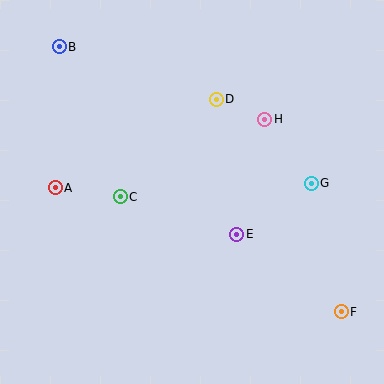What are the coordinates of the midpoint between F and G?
The midpoint between F and G is at (326, 247).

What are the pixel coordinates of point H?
Point H is at (265, 119).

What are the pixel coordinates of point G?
Point G is at (311, 183).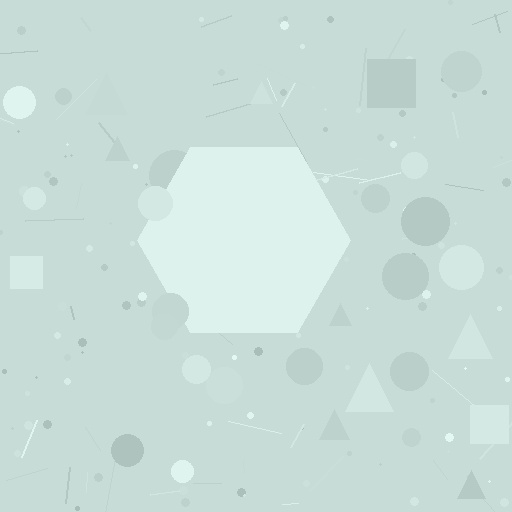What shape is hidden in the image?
A hexagon is hidden in the image.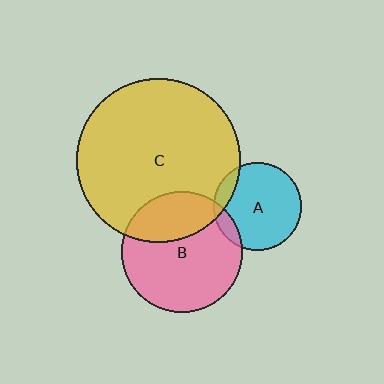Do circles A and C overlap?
Yes.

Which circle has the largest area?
Circle C (yellow).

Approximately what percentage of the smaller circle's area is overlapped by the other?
Approximately 10%.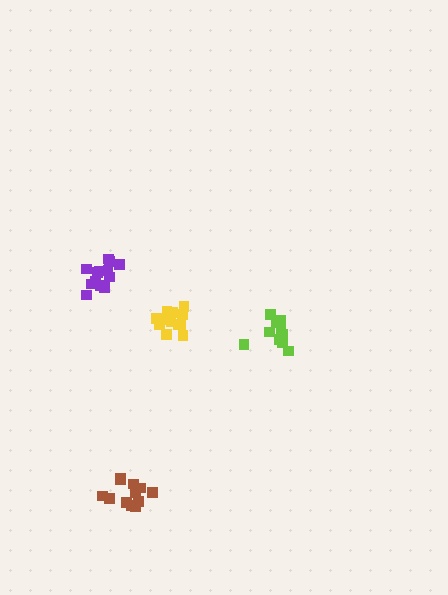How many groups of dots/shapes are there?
There are 4 groups.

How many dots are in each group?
Group 1: 11 dots, Group 2: 12 dots, Group 3: 12 dots, Group 4: 13 dots (48 total).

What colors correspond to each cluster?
The clusters are colored: lime, yellow, brown, purple.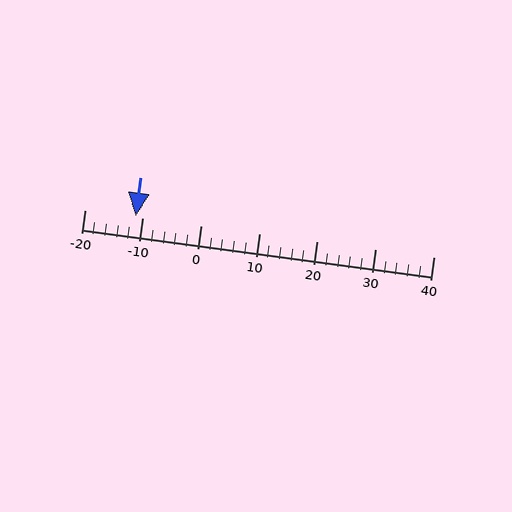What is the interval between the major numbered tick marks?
The major tick marks are spaced 10 units apart.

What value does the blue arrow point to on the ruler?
The blue arrow points to approximately -11.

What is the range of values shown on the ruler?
The ruler shows values from -20 to 40.